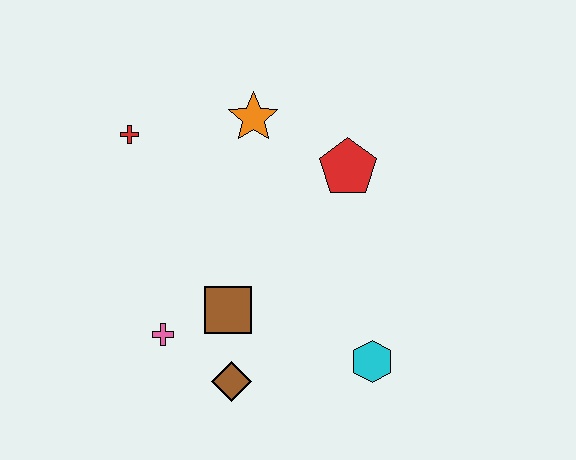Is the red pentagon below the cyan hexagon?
No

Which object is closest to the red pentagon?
The orange star is closest to the red pentagon.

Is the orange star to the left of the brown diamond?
No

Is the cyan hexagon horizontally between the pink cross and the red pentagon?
No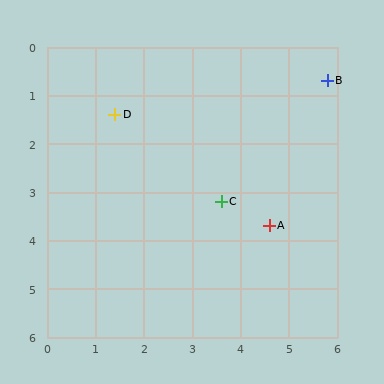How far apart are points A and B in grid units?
Points A and B are about 3.2 grid units apart.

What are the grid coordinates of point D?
Point D is at approximately (1.4, 1.4).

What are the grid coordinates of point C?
Point C is at approximately (3.6, 3.2).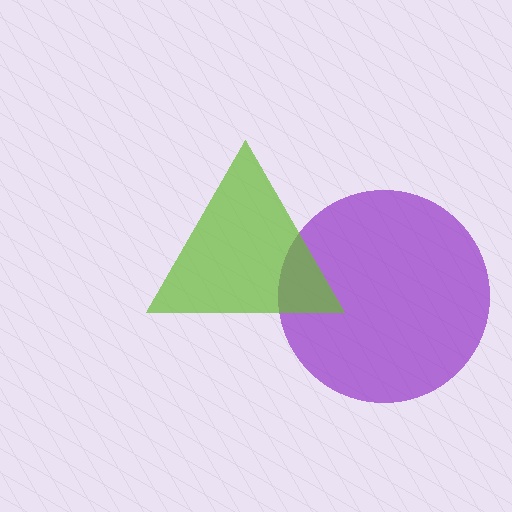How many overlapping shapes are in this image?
There are 2 overlapping shapes in the image.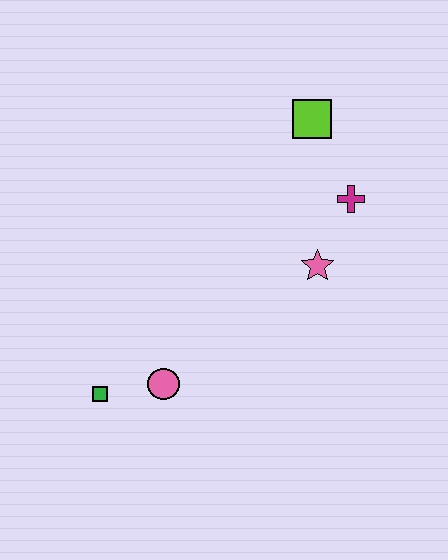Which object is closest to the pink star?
The magenta cross is closest to the pink star.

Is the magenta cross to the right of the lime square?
Yes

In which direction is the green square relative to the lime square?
The green square is below the lime square.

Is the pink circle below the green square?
No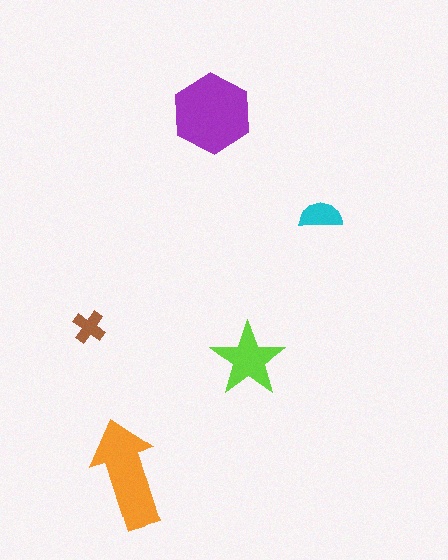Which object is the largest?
The purple hexagon.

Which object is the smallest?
The brown cross.